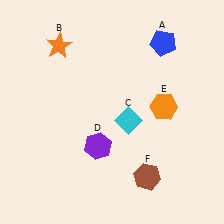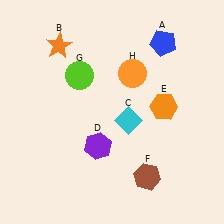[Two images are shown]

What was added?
A lime circle (G), an orange circle (H) were added in Image 2.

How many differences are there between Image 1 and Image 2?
There are 2 differences between the two images.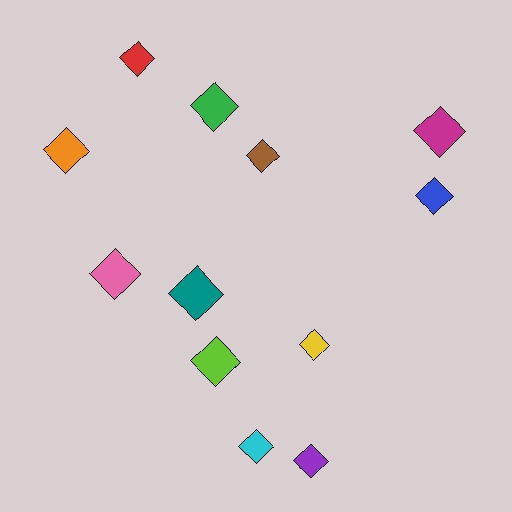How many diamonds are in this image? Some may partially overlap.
There are 12 diamonds.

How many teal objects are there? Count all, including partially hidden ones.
There is 1 teal object.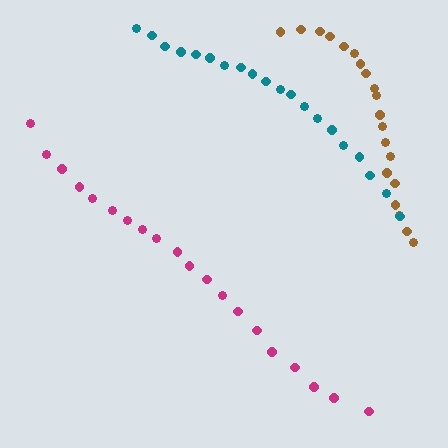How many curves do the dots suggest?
There are 3 distinct paths.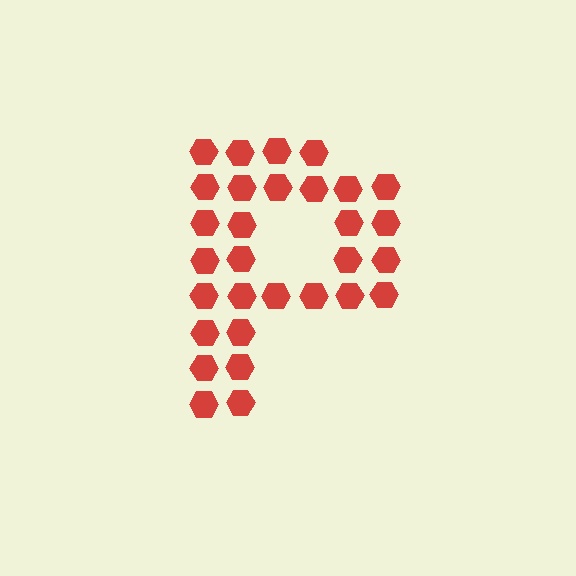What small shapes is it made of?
It is made of small hexagons.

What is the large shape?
The large shape is the letter P.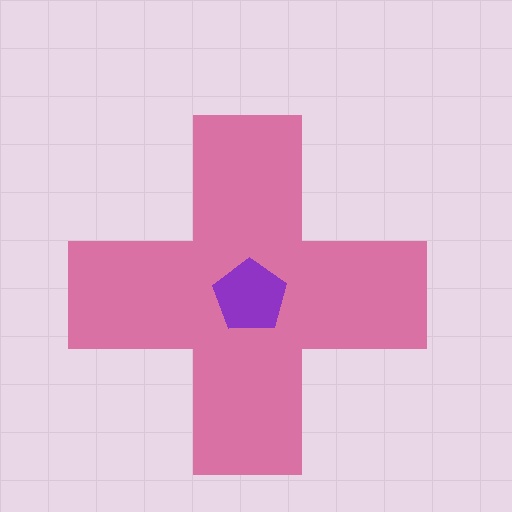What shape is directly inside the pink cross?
The purple pentagon.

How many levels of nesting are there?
2.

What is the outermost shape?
The pink cross.